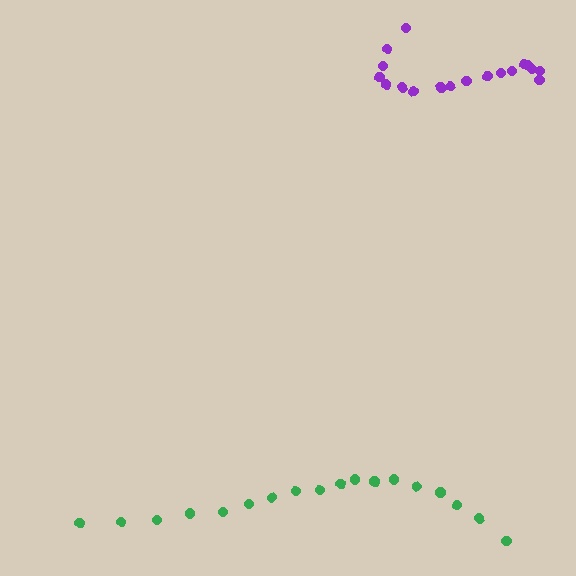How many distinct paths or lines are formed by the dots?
There are 2 distinct paths.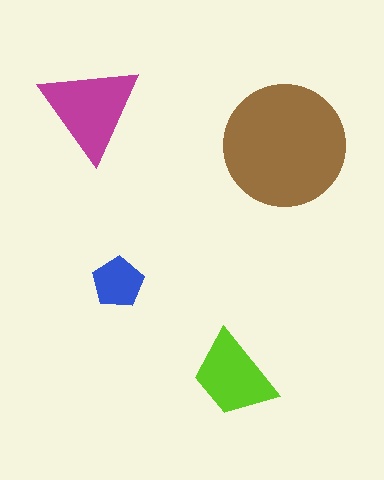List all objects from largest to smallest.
The brown circle, the magenta triangle, the lime trapezoid, the blue pentagon.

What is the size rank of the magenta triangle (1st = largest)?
2nd.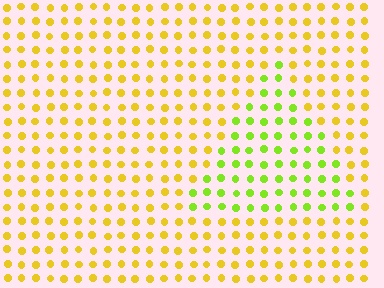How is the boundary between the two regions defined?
The boundary is defined purely by a slight shift in hue (about 41 degrees). Spacing, size, and orientation are identical on both sides.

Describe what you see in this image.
The image is filled with small yellow elements in a uniform arrangement. A triangle-shaped region is visible where the elements are tinted to a slightly different hue, forming a subtle color boundary.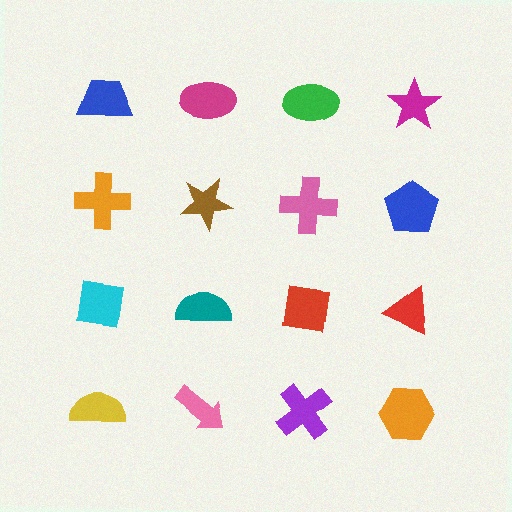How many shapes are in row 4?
4 shapes.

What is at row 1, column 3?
A green ellipse.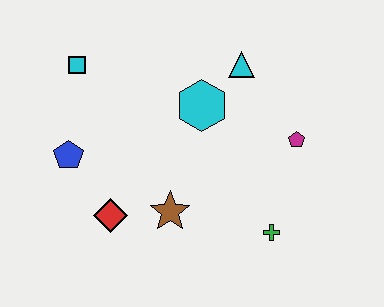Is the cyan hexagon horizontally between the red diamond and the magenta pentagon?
Yes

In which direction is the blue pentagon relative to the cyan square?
The blue pentagon is below the cyan square.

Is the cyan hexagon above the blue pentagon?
Yes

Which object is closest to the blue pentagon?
The red diamond is closest to the blue pentagon.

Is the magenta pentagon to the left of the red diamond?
No